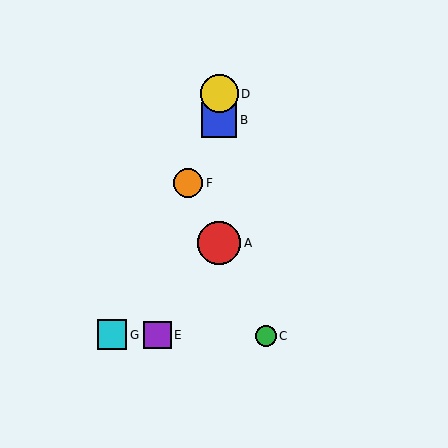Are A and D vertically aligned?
Yes, both are at x≈219.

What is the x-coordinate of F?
Object F is at x≈188.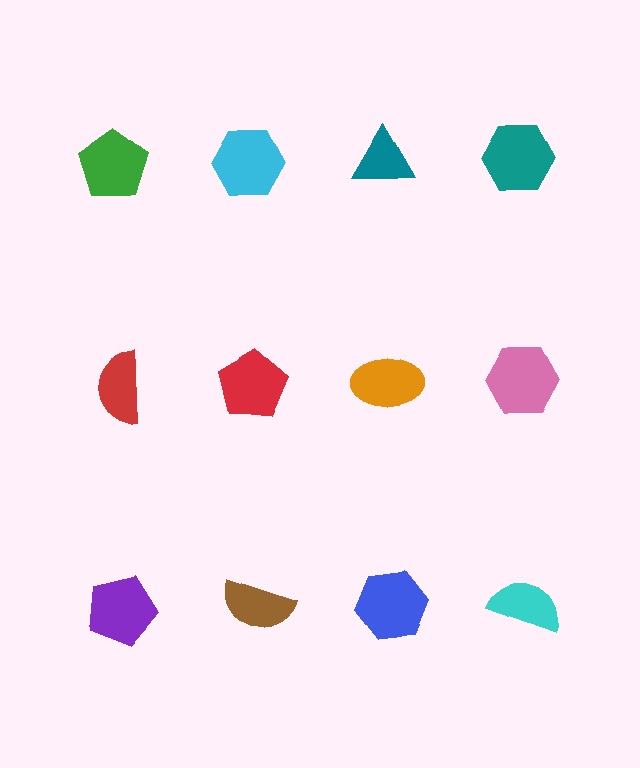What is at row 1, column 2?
A cyan hexagon.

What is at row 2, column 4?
A pink hexagon.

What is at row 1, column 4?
A teal hexagon.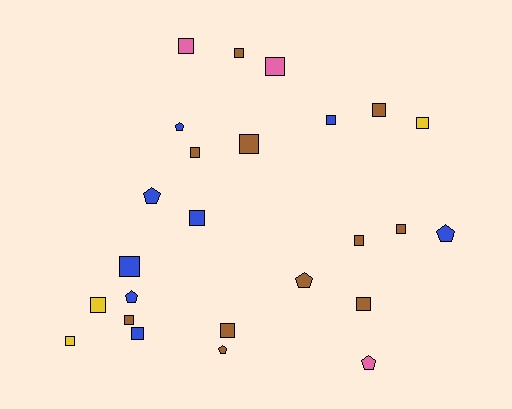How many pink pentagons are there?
There is 1 pink pentagon.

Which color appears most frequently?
Brown, with 11 objects.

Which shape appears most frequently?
Square, with 18 objects.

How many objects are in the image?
There are 25 objects.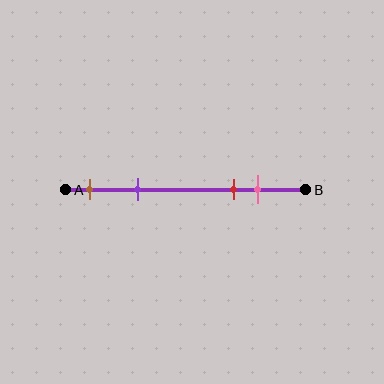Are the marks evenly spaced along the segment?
No, the marks are not evenly spaced.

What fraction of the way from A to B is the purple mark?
The purple mark is approximately 30% (0.3) of the way from A to B.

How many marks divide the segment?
There are 4 marks dividing the segment.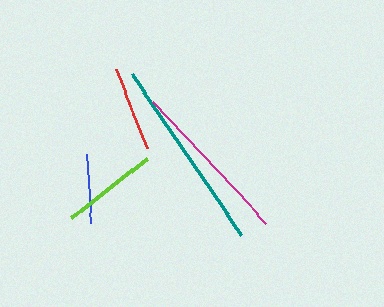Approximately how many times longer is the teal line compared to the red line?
The teal line is approximately 2.3 times the length of the red line.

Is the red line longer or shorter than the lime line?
The lime line is longer than the red line.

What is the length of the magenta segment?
The magenta segment is approximately 166 pixels long.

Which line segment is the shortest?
The blue line is the shortest at approximately 69 pixels.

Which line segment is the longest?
The teal line is the longest at approximately 196 pixels.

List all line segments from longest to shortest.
From longest to shortest: teal, magenta, lime, red, blue.